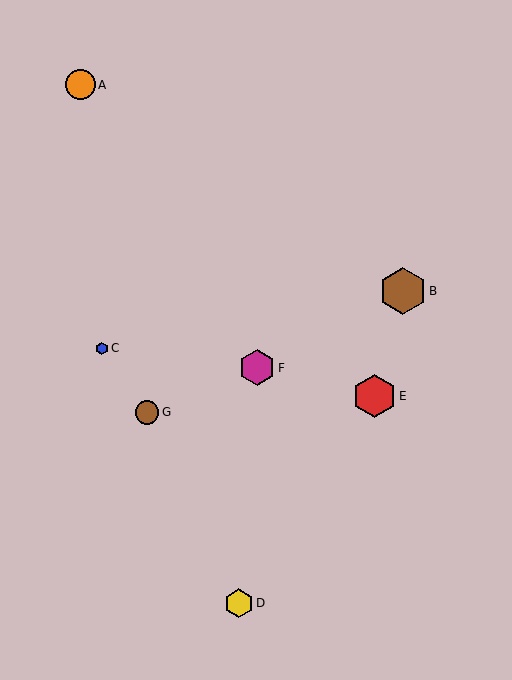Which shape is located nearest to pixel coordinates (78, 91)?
The orange circle (labeled A) at (80, 85) is nearest to that location.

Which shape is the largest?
The brown hexagon (labeled B) is the largest.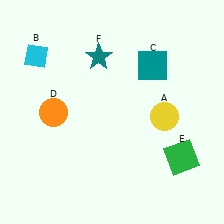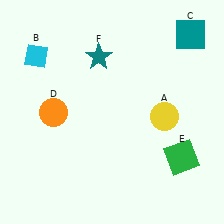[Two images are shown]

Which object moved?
The teal square (C) moved right.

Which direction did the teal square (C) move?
The teal square (C) moved right.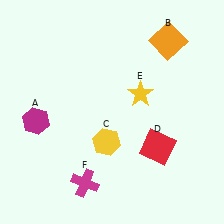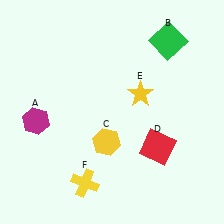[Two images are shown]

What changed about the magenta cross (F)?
In Image 1, F is magenta. In Image 2, it changed to yellow.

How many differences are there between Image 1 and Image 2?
There are 2 differences between the two images.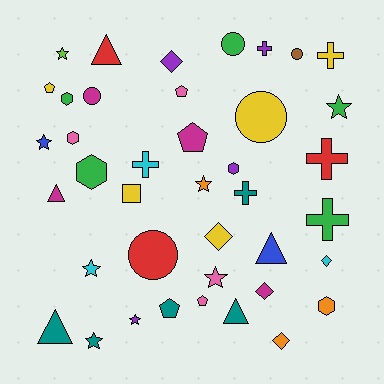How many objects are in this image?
There are 40 objects.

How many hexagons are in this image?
There are 5 hexagons.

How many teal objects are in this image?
There are 5 teal objects.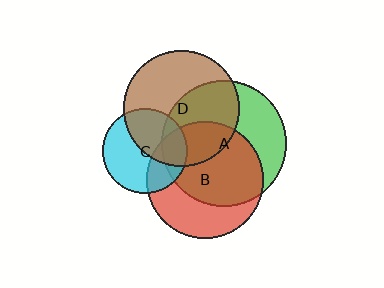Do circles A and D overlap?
Yes.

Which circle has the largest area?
Circle A (green).